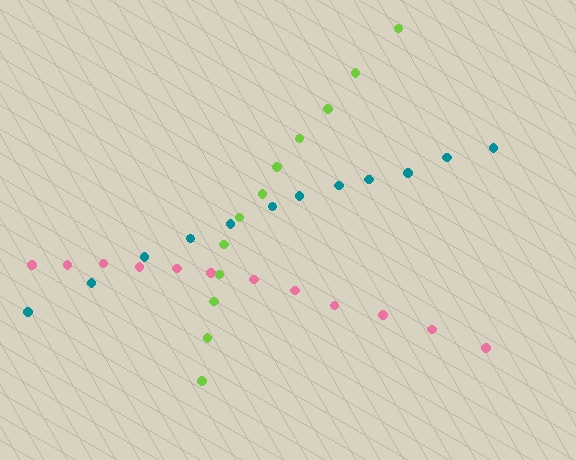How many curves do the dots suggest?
There are 3 distinct paths.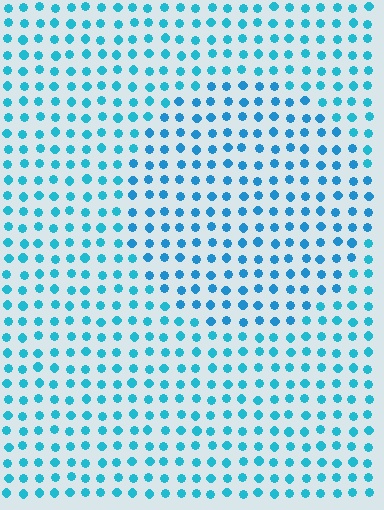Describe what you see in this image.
The image is filled with small cyan elements in a uniform arrangement. A circle-shaped region is visible where the elements are tinted to a slightly different hue, forming a subtle color boundary.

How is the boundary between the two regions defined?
The boundary is defined purely by a slight shift in hue (about 15 degrees). Spacing, size, and orientation are identical on both sides.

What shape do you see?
I see a circle.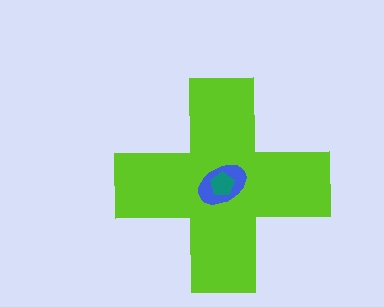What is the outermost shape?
The lime cross.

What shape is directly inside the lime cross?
The blue ellipse.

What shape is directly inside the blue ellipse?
The teal pentagon.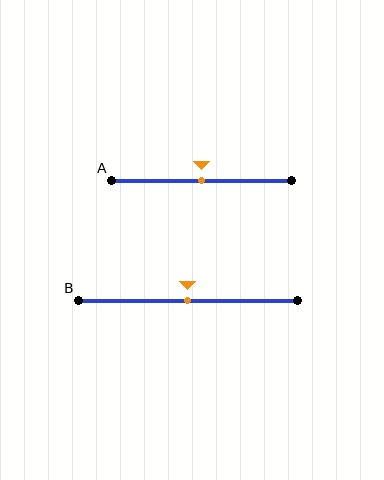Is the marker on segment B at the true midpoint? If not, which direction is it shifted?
Yes, the marker on segment B is at the true midpoint.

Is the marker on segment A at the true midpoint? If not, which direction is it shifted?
Yes, the marker on segment A is at the true midpoint.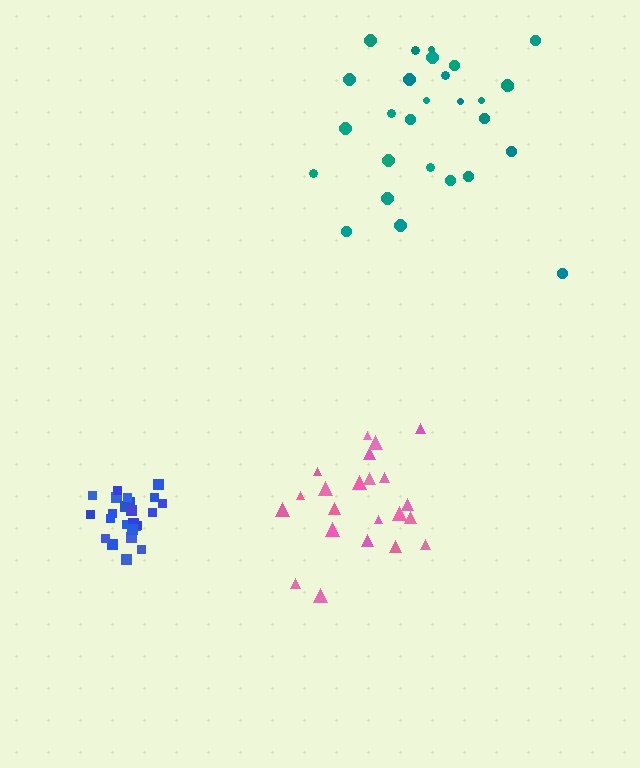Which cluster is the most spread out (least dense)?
Teal.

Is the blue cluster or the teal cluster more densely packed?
Blue.